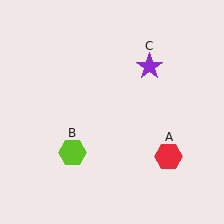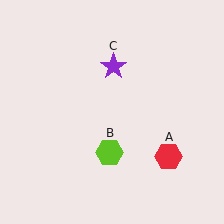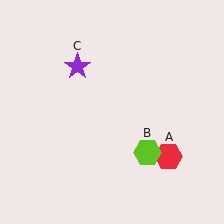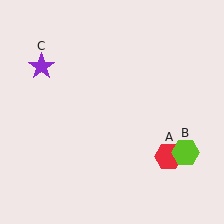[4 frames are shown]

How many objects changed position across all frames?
2 objects changed position: lime hexagon (object B), purple star (object C).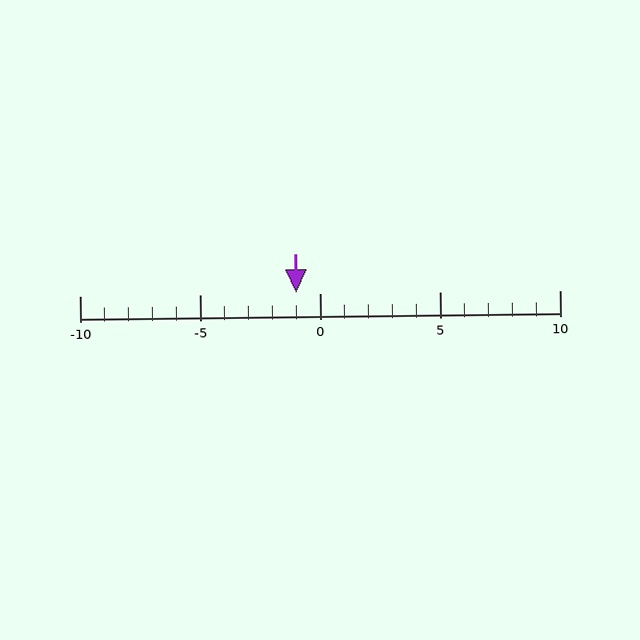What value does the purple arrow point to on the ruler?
The purple arrow points to approximately -1.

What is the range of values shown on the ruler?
The ruler shows values from -10 to 10.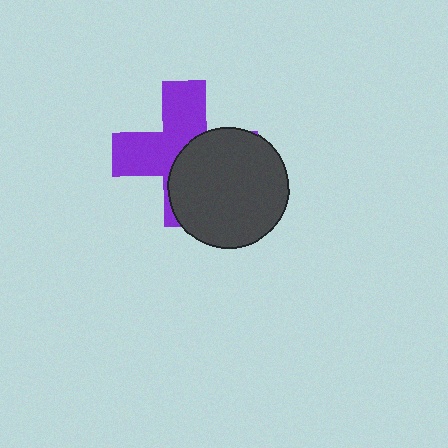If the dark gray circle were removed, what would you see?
You would see the complete purple cross.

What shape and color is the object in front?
The object in front is a dark gray circle.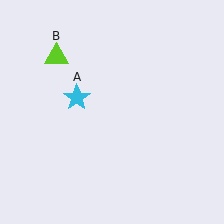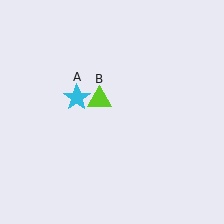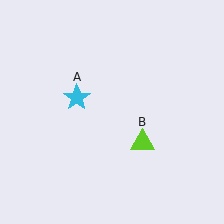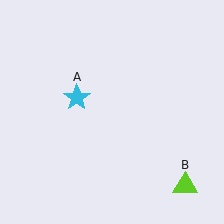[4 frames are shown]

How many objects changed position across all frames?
1 object changed position: lime triangle (object B).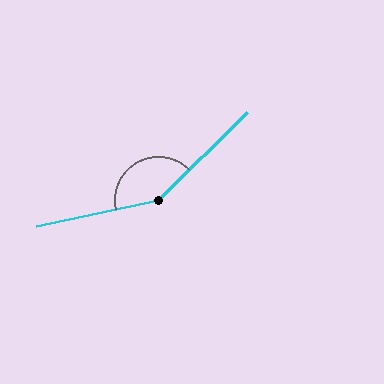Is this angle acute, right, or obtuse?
It is obtuse.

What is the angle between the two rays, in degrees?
Approximately 148 degrees.